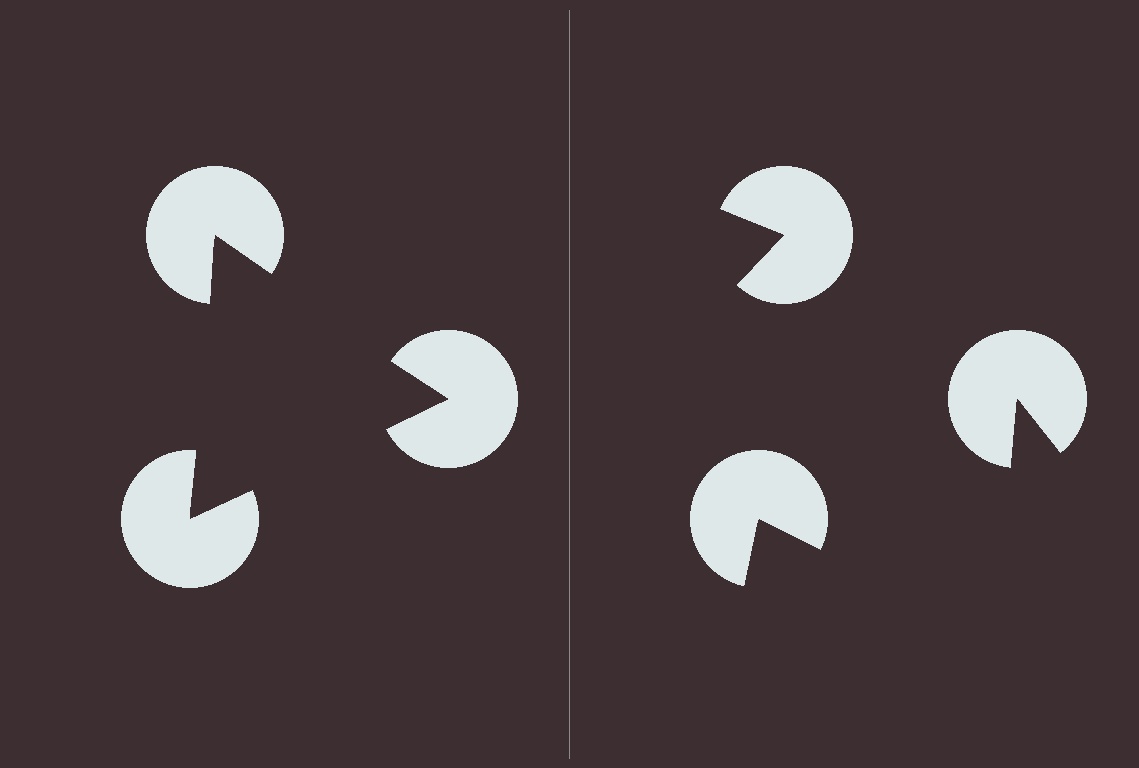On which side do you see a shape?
An illusory triangle appears on the left side. On the right side the wedge cuts are rotated, so no coherent shape forms.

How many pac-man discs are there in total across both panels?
6 — 3 on each side.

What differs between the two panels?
The pac-man discs are positioned identically on both sides; only the wedge orientations differ. On the left they align to a triangle; on the right they are misaligned.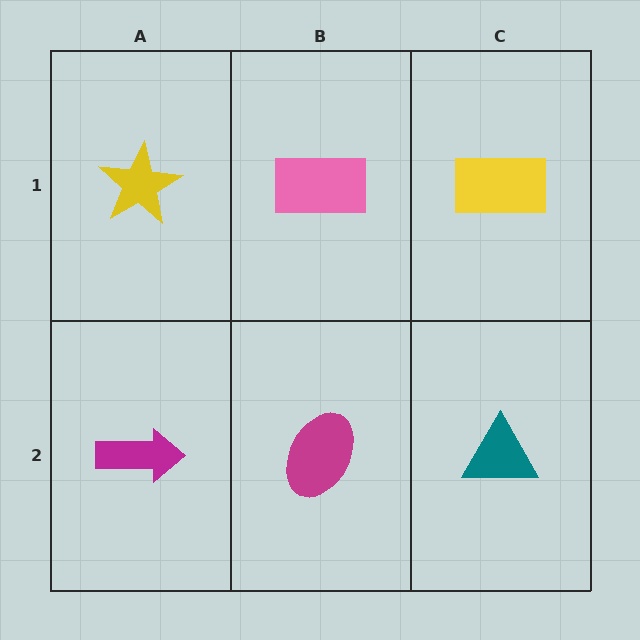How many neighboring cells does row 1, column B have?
3.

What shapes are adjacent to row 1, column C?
A teal triangle (row 2, column C), a pink rectangle (row 1, column B).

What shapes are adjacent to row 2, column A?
A yellow star (row 1, column A), a magenta ellipse (row 2, column B).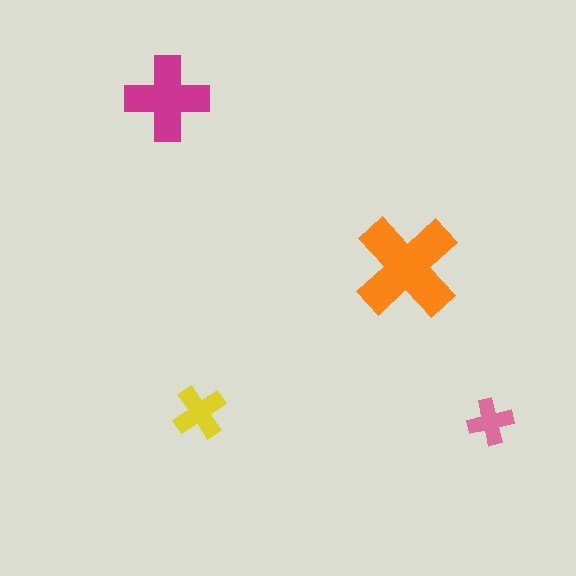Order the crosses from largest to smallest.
the orange one, the magenta one, the yellow one, the pink one.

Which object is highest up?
The magenta cross is topmost.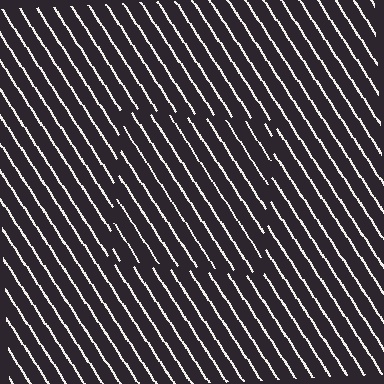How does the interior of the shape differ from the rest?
The interior of the shape contains the same grating, shifted by half a period — the contour is defined by the phase discontinuity where line-ends from the inner and outer gratings abut.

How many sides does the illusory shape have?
4 sides — the line-ends trace a square.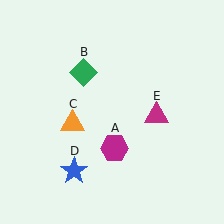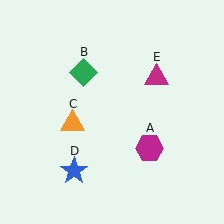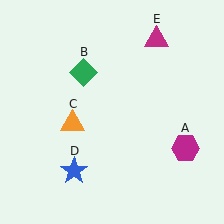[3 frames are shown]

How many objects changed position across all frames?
2 objects changed position: magenta hexagon (object A), magenta triangle (object E).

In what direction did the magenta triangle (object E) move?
The magenta triangle (object E) moved up.